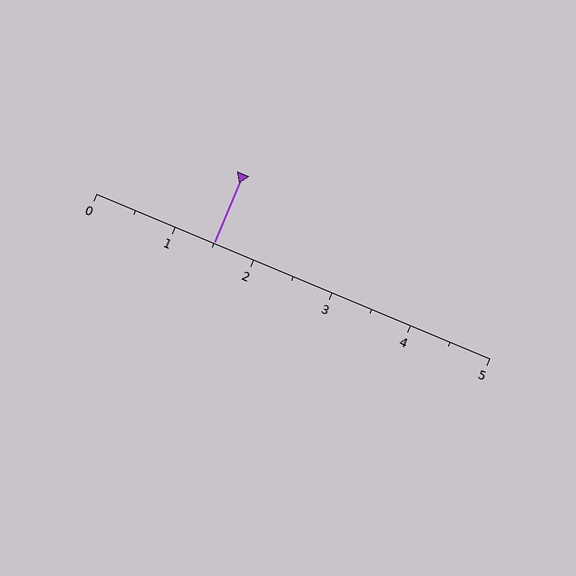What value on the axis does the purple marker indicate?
The marker indicates approximately 1.5.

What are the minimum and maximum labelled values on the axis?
The axis runs from 0 to 5.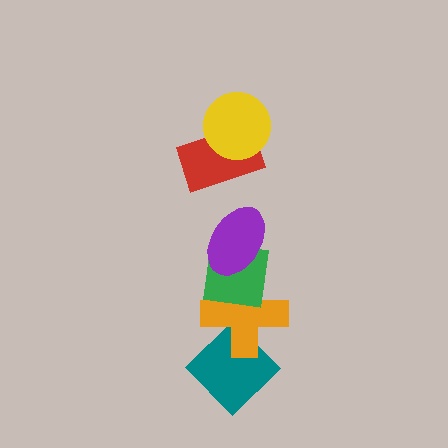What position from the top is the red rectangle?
The red rectangle is 2nd from the top.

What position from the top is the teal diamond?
The teal diamond is 6th from the top.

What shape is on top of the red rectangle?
The yellow circle is on top of the red rectangle.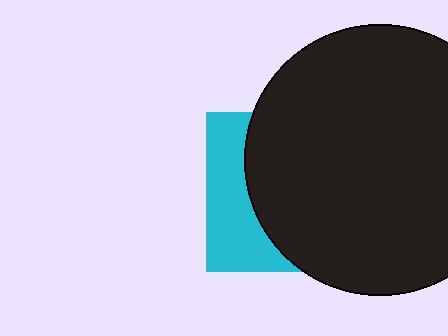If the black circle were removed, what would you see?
You would see the complete cyan square.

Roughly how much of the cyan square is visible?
A small part of it is visible (roughly 32%).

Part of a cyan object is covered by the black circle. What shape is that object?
It is a square.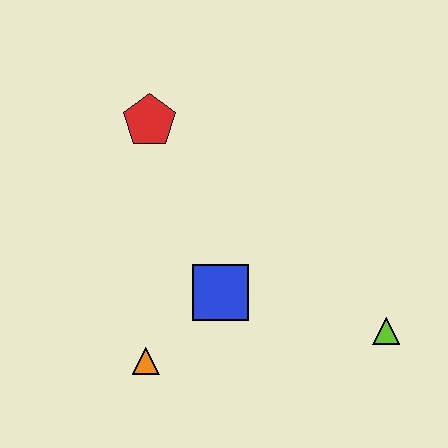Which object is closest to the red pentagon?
The blue square is closest to the red pentagon.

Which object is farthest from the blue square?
The red pentagon is farthest from the blue square.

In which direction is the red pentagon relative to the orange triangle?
The red pentagon is above the orange triangle.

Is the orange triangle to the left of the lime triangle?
Yes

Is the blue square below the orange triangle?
No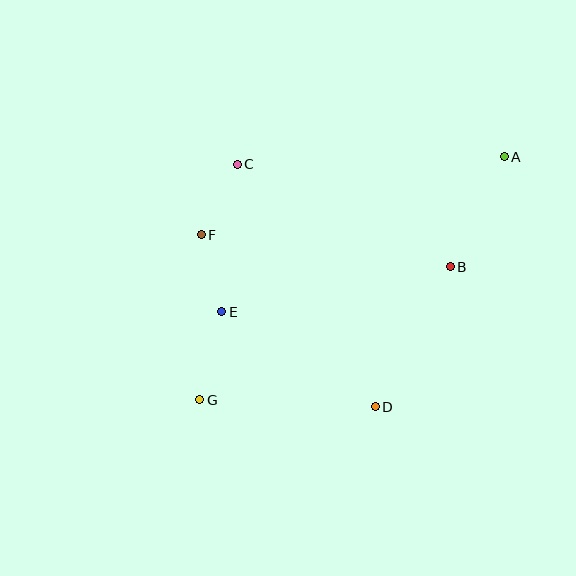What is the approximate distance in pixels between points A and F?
The distance between A and F is approximately 313 pixels.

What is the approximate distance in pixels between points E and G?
The distance between E and G is approximately 91 pixels.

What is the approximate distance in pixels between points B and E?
The distance between B and E is approximately 233 pixels.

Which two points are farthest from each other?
Points A and G are farthest from each other.